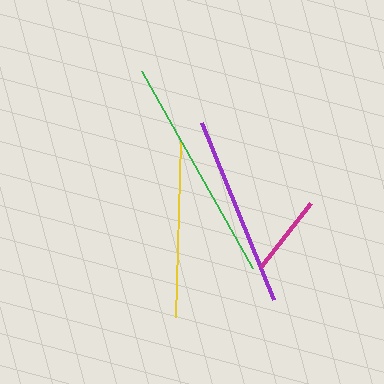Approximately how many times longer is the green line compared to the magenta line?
The green line is approximately 2.8 times the length of the magenta line.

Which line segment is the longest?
The green line is the longest at approximately 226 pixels.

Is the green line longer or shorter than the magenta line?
The green line is longer than the magenta line.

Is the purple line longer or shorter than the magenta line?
The purple line is longer than the magenta line.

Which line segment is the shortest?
The magenta line is the shortest at approximately 82 pixels.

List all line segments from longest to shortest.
From longest to shortest: green, purple, yellow, magenta.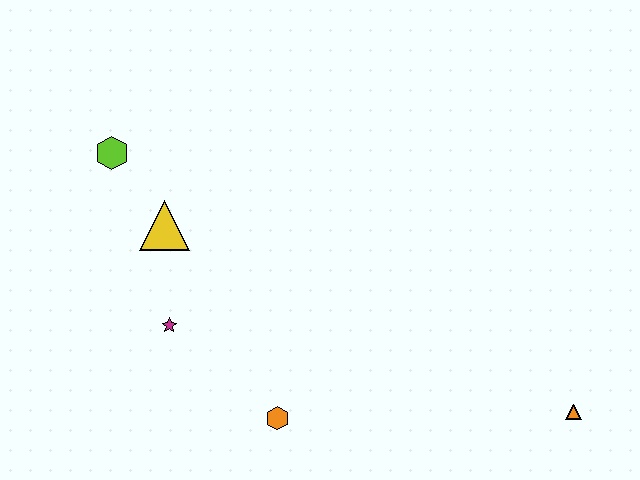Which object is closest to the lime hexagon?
The yellow triangle is closest to the lime hexagon.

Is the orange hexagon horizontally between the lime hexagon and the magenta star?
No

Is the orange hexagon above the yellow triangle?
No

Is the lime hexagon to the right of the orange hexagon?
No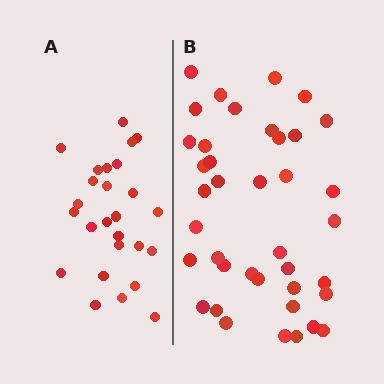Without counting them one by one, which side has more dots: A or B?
Region B (the right region) has more dots.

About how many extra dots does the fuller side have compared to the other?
Region B has approximately 15 more dots than region A.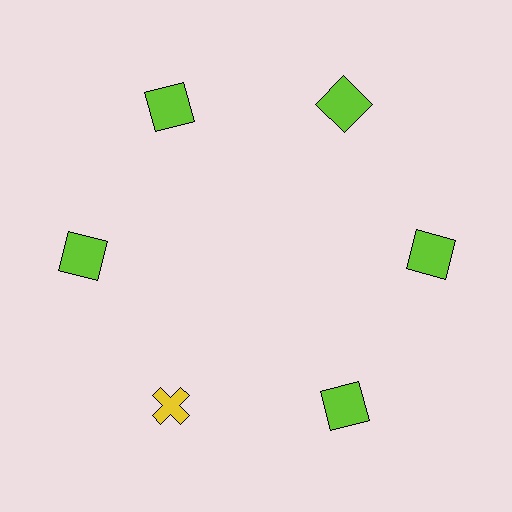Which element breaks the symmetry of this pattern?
The yellow cross at roughly the 7 o'clock position breaks the symmetry. All other shapes are lime squares.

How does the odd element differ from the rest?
It differs in both color (yellow instead of lime) and shape (cross instead of square).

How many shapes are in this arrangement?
There are 6 shapes arranged in a ring pattern.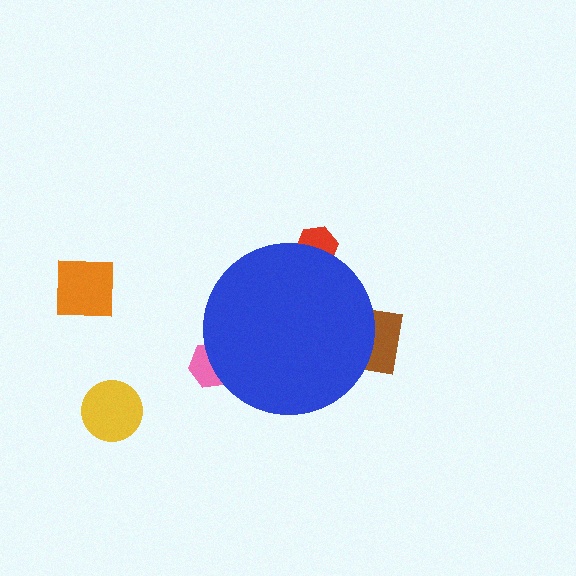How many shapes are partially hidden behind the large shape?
3 shapes are partially hidden.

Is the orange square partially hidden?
No, the orange square is fully visible.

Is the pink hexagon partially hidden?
Yes, the pink hexagon is partially hidden behind the blue circle.